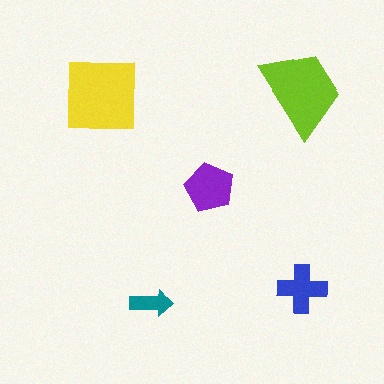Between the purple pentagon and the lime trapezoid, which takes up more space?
The lime trapezoid.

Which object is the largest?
The yellow square.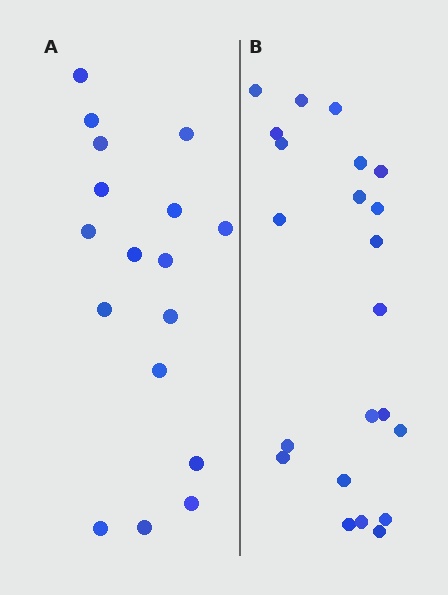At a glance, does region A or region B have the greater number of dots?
Region B (the right region) has more dots.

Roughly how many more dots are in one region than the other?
Region B has about 5 more dots than region A.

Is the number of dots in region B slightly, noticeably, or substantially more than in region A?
Region B has noticeably more, but not dramatically so. The ratio is roughly 1.3 to 1.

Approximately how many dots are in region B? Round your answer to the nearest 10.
About 20 dots. (The exact count is 22, which rounds to 20.)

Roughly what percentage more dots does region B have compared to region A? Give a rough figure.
About 30% more.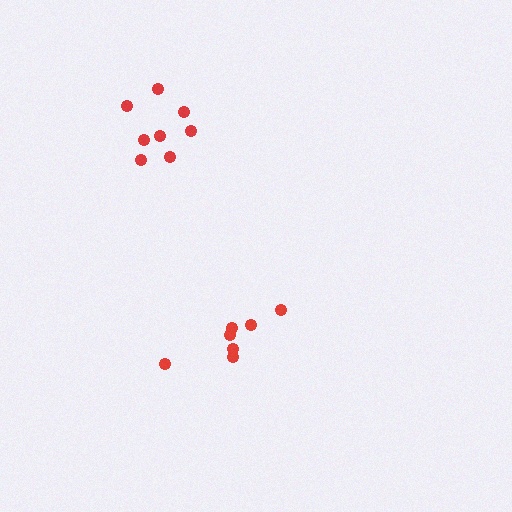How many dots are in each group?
Group 1: 7 dots, Group 2: 8 dots (15 total).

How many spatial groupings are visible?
There are 2 spatial groupings.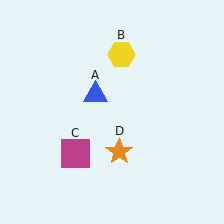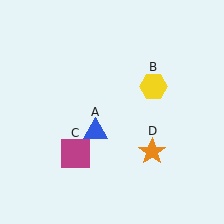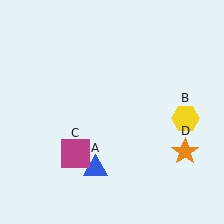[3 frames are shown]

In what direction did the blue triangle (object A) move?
The blue triangle (object A) moved down.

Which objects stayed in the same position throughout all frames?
Magenta square (object C) remained stationary.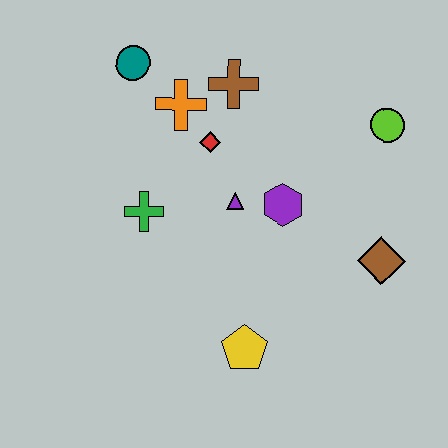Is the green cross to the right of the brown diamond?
No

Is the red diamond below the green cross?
No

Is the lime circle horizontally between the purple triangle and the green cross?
No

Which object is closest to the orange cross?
The red diamond is closest to the orange cross.